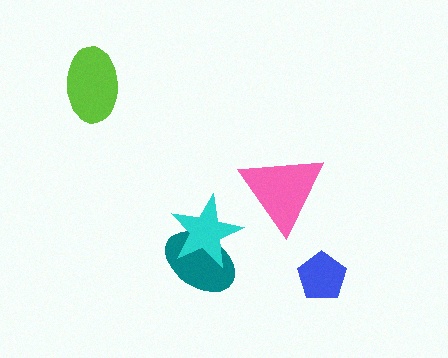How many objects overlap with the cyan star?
1 object overlaps with the cyan star.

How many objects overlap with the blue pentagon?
0 objects overlap with the blue pentagon.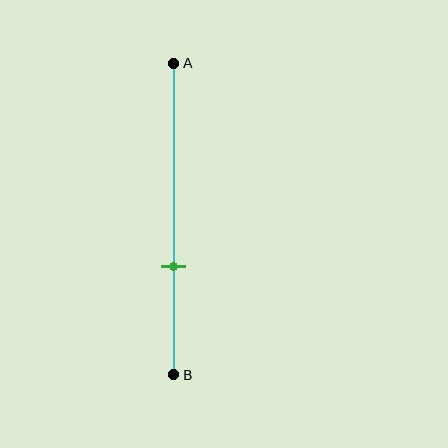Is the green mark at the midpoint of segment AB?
No, the mark is at about 65% from A, not at the 50% midpoint.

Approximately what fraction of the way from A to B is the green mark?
The green mark is approximately 65% of the way from A to B.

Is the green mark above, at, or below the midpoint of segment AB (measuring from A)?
The green mark is below the midpoint of segment AB.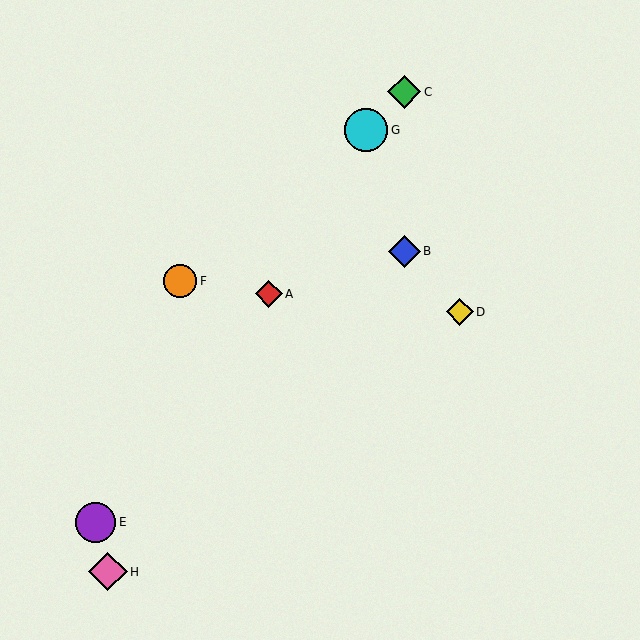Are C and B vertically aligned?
Yes, both are at x≈404.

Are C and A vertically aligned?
No, C is at x≈404 and A is at x≈269.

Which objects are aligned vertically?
Objects B, C are aligned vertically.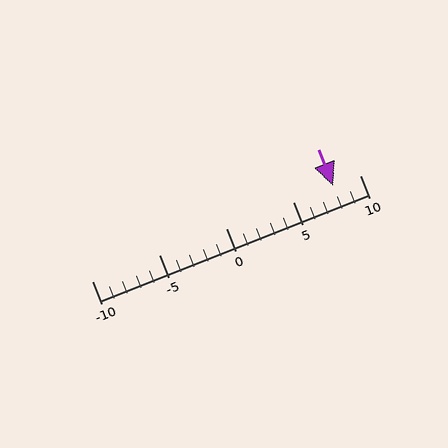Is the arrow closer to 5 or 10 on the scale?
The arrow is closer to 10.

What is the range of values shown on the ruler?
The ruler shows values from -10 to 10.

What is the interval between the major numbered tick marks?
The major tick marks are spaced 5 units apart.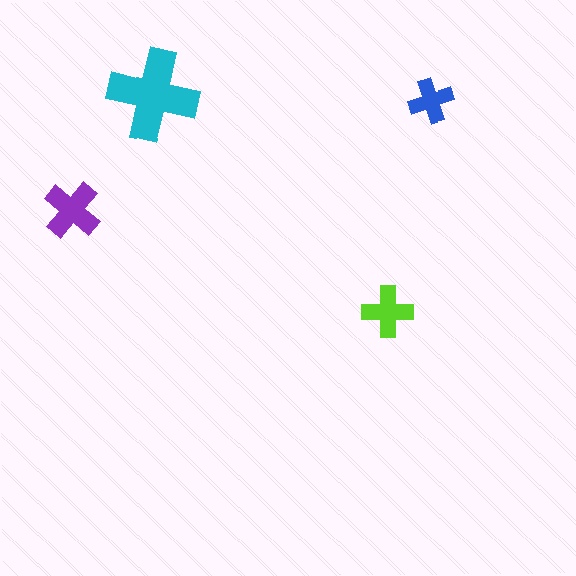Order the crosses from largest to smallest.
the cyan one, the purple one, the lime one, the blue one.